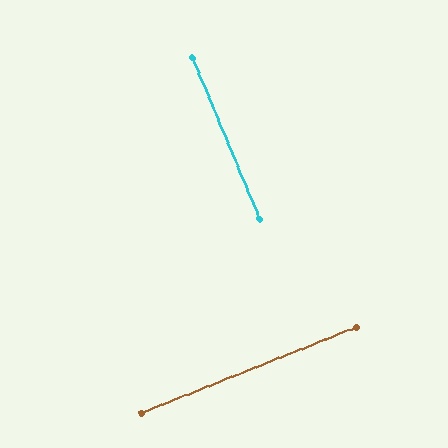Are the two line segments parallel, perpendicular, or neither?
Perpendicular — they meet at approximately 89°.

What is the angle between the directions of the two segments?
Approximately 89 degrees.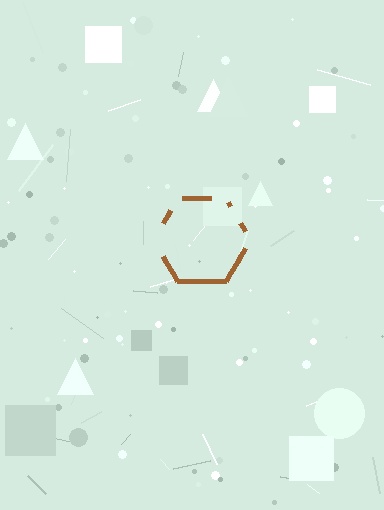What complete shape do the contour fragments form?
The contour fragments form a hexagon.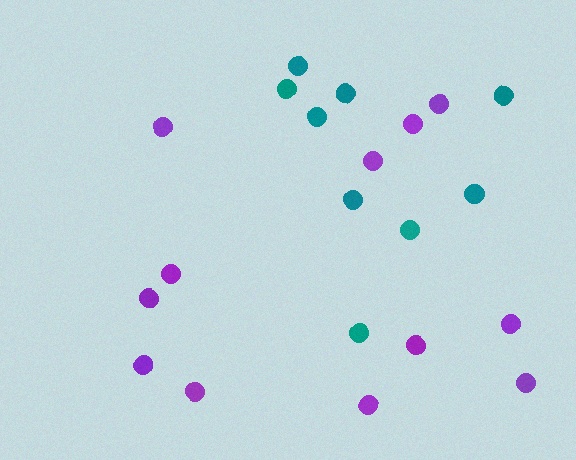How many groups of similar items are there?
There are 2 groups: one group of teal circles (9) and one group of purple circles (12).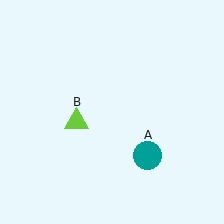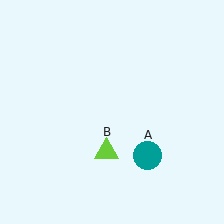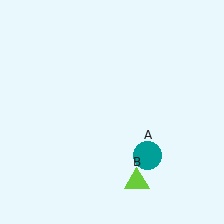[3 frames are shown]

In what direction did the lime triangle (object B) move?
The lime triangle (object B) moved down and to the right.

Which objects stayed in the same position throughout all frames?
Teal circle (object A) remained stationary.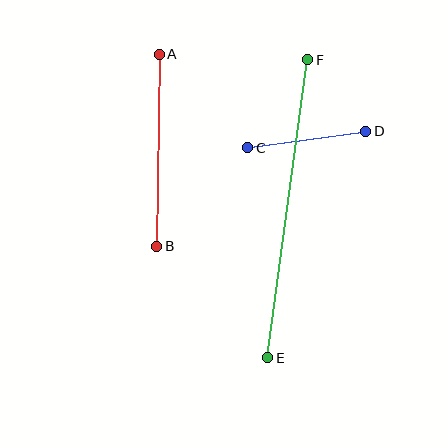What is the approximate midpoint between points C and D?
The midpoint is at approximately (307, 140) pixels.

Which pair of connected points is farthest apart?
Points E and F are farthest apart.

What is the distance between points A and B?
The distance is approximately 192 pixels.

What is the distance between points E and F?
The distance is approximately 301 pixels.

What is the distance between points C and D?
The distance is approximately 119 pixels.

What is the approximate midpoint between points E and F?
The midpoint is at approximately (288, 209) pixels.